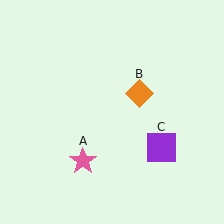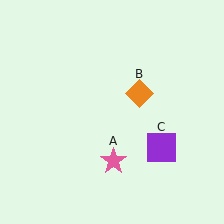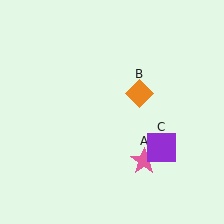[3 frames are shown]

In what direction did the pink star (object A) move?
The pink star (object A) moved right.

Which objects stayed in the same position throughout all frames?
Orange diamond (object B) and purple square (object C) remained stationary.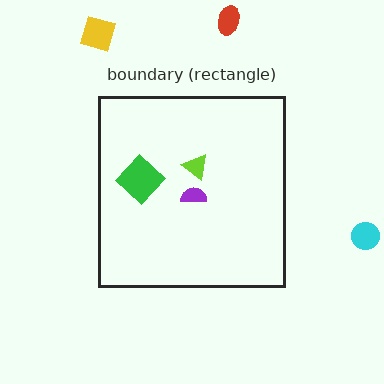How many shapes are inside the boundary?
3 inside, 3 outside.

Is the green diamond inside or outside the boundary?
Inside.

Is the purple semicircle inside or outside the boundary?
Inside.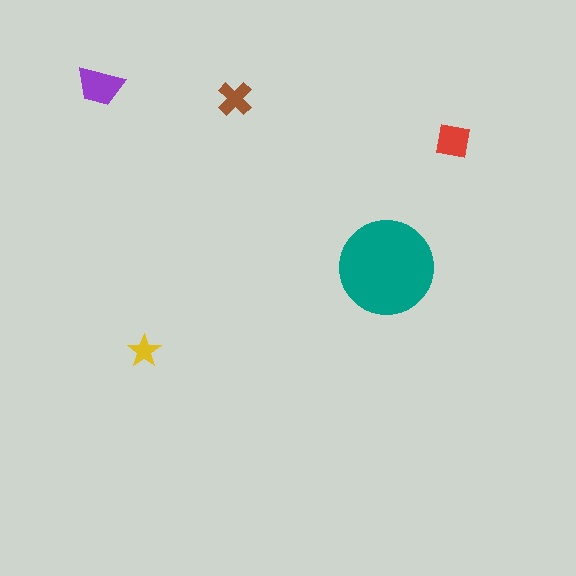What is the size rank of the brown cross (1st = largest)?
4th.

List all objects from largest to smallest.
The teal circle, the purple trapezoid, the red square, the brown cross, the yellow star.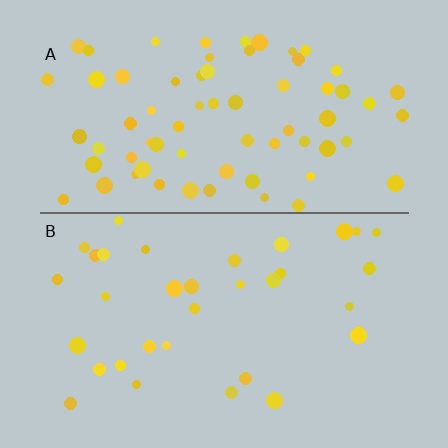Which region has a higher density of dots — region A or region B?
A (the top).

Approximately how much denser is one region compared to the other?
Approximately 2.0× — region A over region B.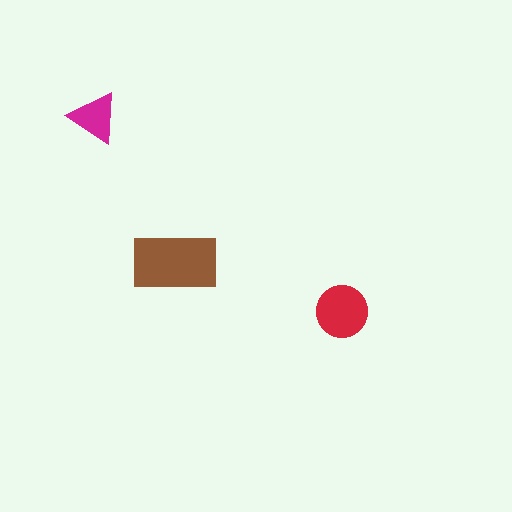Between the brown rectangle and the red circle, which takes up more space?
The brown rectangle.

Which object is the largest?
The brown rectangle.